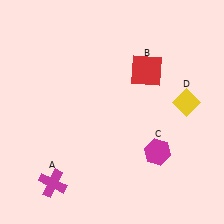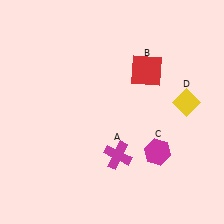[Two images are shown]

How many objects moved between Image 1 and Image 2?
1 object moved between the two images.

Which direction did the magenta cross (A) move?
The magenta cross (A) moved right.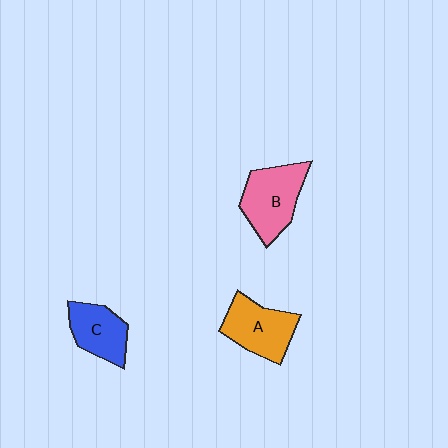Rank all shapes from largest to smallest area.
From largest to smallest: B (pink), A (orange), C (blue).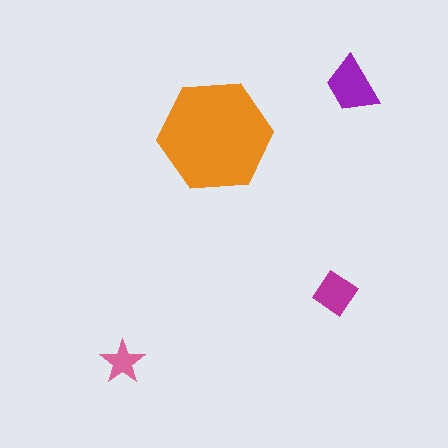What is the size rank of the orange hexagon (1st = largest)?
1st.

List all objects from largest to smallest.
The orange hexagon, the purple trapezoid, the magenta diamond, the pink star.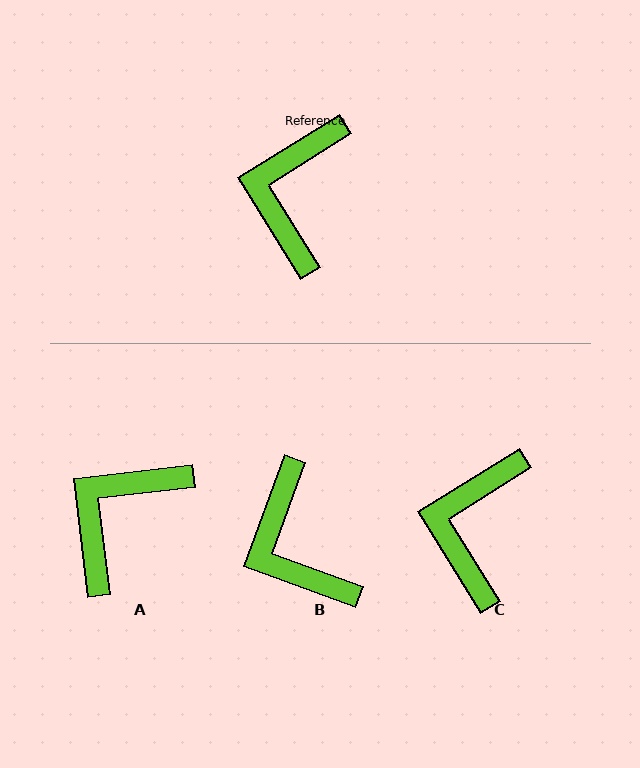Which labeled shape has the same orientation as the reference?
C.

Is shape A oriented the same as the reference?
No, it is off by about 25 degrees.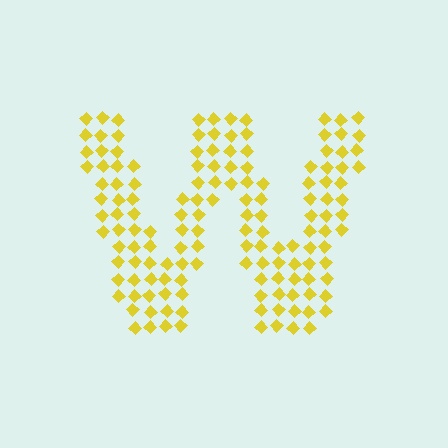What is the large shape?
The large shape is the letter W.